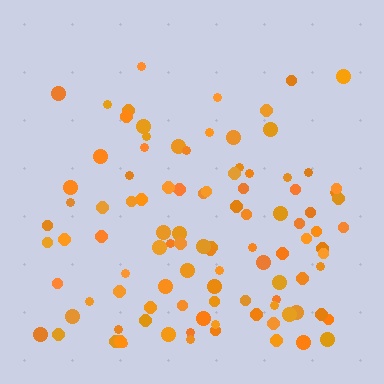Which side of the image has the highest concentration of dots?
The bottom.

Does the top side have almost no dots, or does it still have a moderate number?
Still a moderate number, just noticeably fewer than the bottom.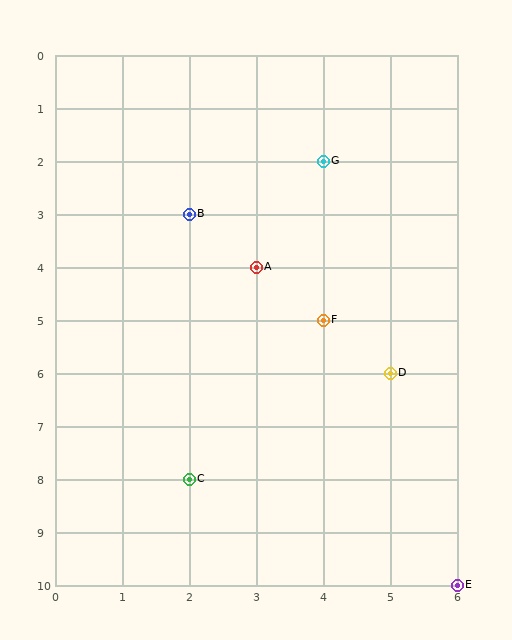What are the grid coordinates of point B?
Point B is at grid coordinates (2, 3).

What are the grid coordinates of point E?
Point E is at grid coordinates (6, 10).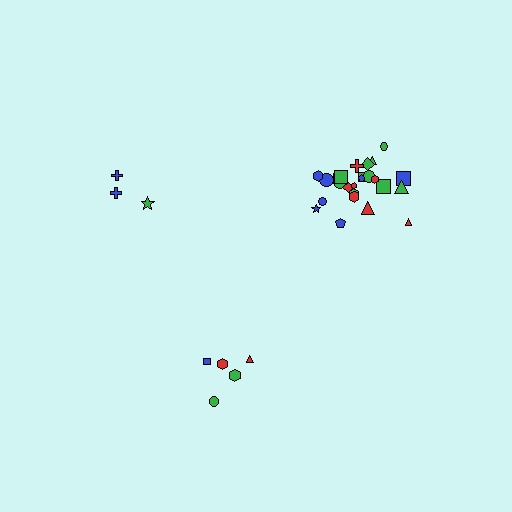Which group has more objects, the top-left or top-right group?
The top-right group.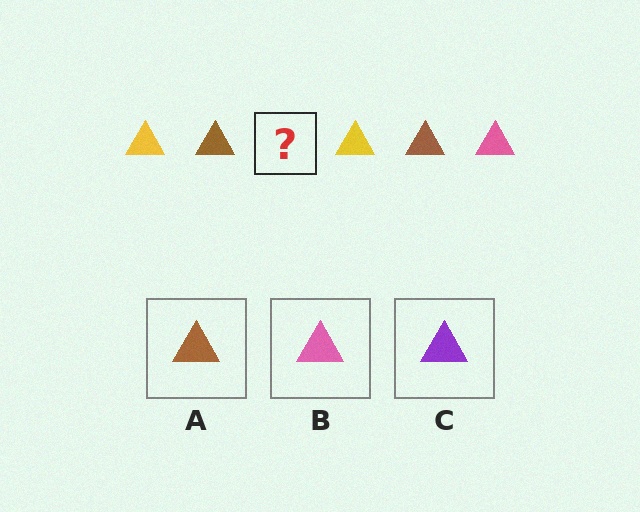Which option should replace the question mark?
Option B.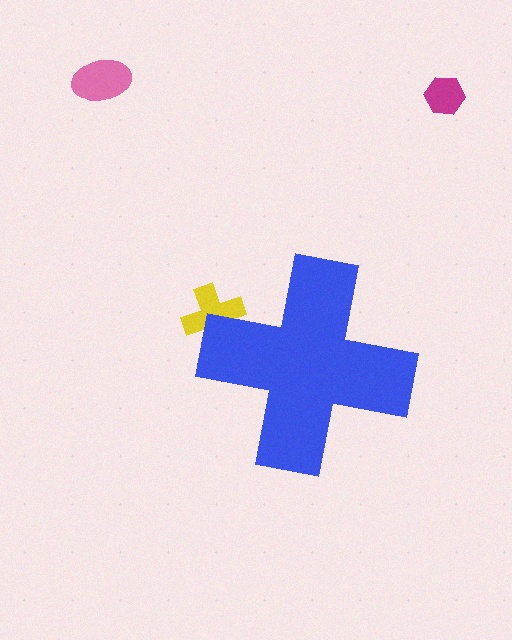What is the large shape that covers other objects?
A blue cross.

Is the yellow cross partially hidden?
Yes, the yellow cross is partially hidden behind the blue cross.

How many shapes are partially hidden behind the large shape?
1 shape is partially hidden.